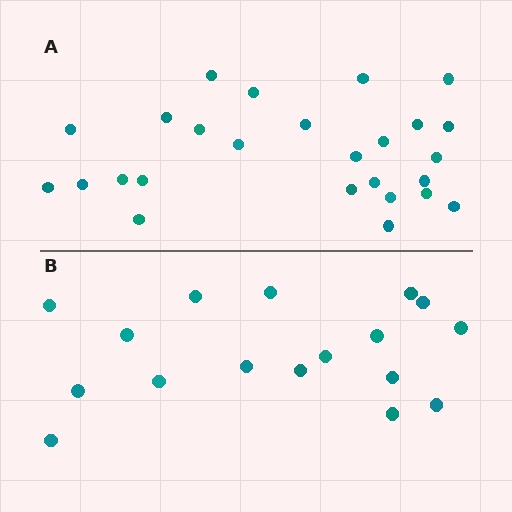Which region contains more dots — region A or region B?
Region A (the top region) has more dots.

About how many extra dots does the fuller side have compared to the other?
Region A has roughly 8 or so more dots than region B.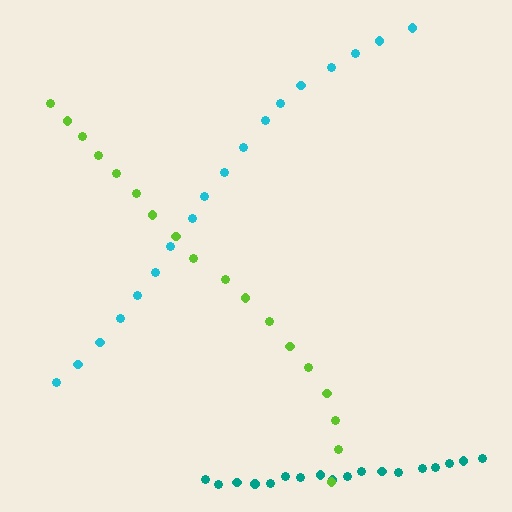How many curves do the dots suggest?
There are 3 distinct paths.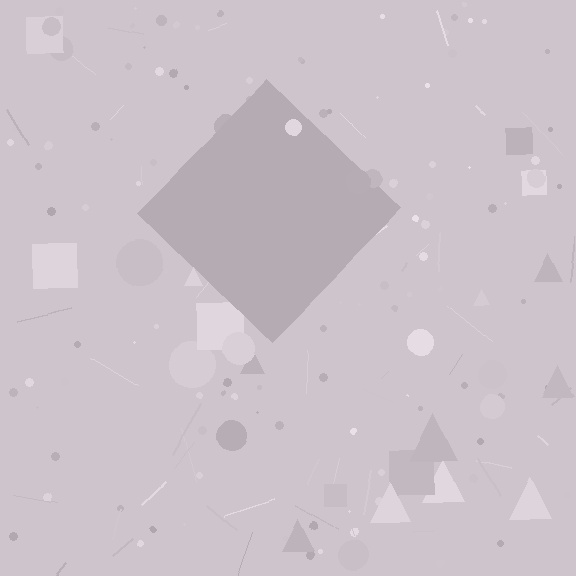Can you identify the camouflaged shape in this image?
The camouflaged shape is a diamond.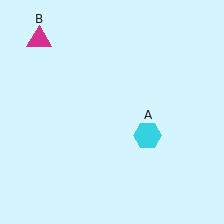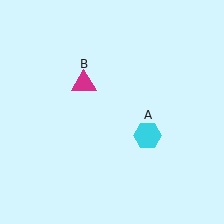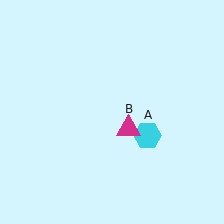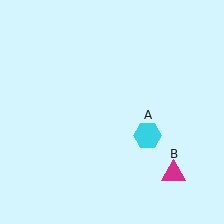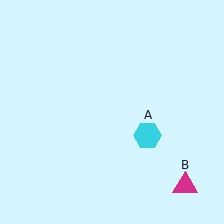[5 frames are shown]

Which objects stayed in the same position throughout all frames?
Cyan hexagon (object A) remained stationary.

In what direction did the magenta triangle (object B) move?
The magenta triangle (object B) moved down and to the right.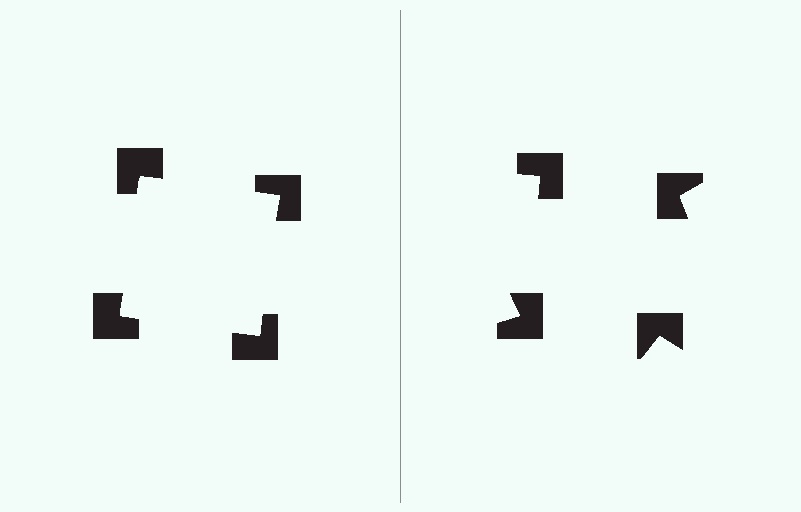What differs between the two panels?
The notched squares are positioned identically on both sides; only the wedge orientations differ. On the left they align to a square; on the right they are misaligned.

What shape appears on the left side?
An illusory square.